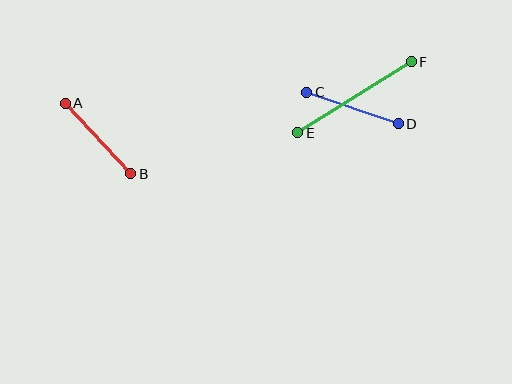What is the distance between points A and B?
The distance is approximately 96 pixels.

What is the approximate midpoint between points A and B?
The midpoint is at approximately (98, 138) pixels.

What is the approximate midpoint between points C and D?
The midpoint is at approximately (353, 108) pixels.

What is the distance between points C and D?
The distance is approximately 97 pixels.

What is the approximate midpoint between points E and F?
The midpoint is at approximately (355, 97) pixels.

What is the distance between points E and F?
The distance is approximately 134 pixels.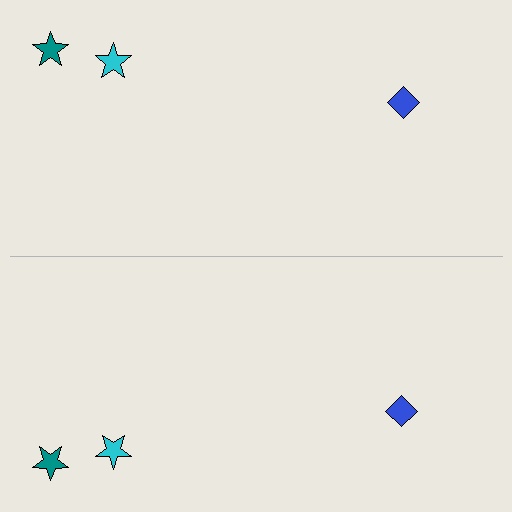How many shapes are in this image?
There are 6 shapes in this image.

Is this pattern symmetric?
Yes, this pattern has bilateral (reflection) symmetry.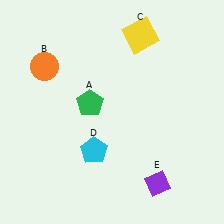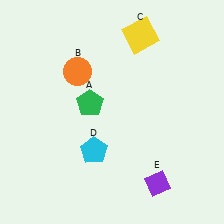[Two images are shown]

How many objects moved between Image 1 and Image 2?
1 object moved between the two images.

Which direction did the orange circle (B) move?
The orange circle (B) moved right.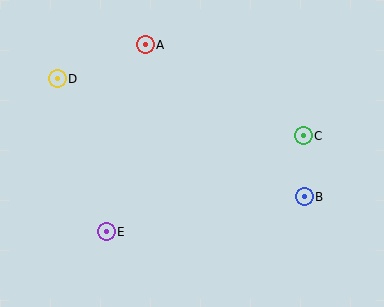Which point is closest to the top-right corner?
Point C is closest to the top-right corner.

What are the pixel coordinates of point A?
Point A is at (145, 45).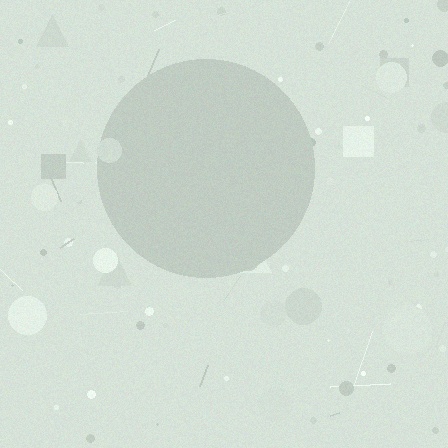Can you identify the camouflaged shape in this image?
The camouflaged shape is a circle.